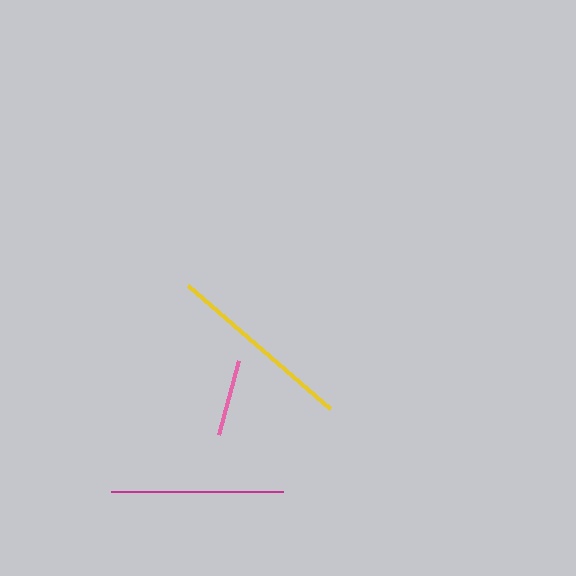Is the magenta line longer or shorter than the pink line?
The magenta line is longer than the pink line.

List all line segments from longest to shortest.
From longest to shortest: yellow, magenta, pink.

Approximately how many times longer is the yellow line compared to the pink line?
The yellow line is approximately 2.5 times the length of the pink line.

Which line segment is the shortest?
The pink line is the shortest at approximately 76 pixels.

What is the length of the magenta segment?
The magenta segment is approximately 172 pixels long.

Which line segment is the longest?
The yellow line is the longest at approximately 188 pixels.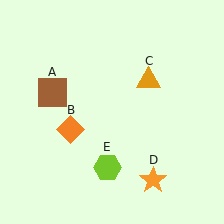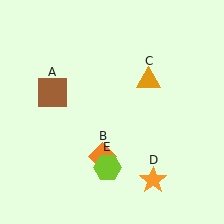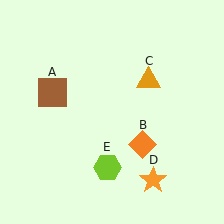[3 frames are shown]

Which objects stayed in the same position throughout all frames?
Brown square (object A) and orange triangle (object C) and orange star (object D) and lime hexagon (object E) remained stationary.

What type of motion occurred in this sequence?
The orange diamond (object B) rotated counterclockwise around the center of the scene.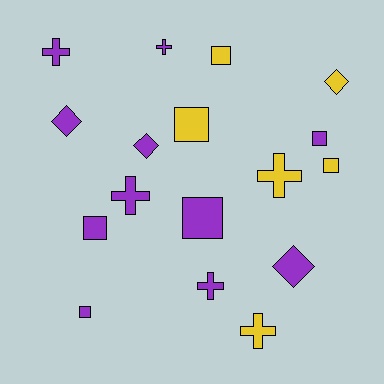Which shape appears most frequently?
Square, with 7 objects.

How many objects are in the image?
There are 17 objects.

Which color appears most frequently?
Purple, with 11 objects.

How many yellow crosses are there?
There are 2 yellow crosses.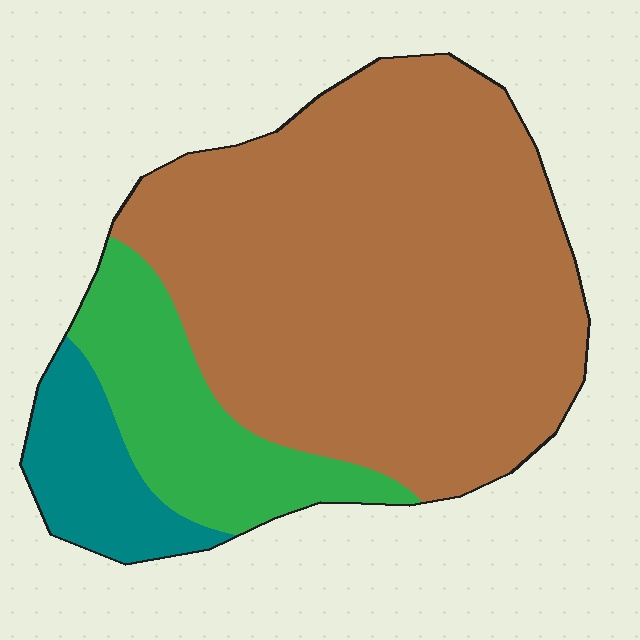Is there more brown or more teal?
Brown.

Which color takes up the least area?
Teal, at roughly 10%.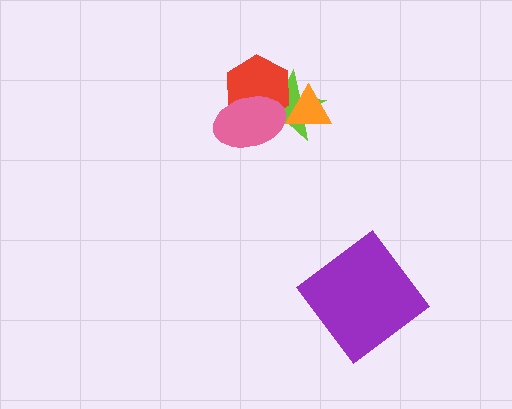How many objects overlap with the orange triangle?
2 objects overlap with the orange triangle.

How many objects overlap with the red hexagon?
3 objects overlap with the red hexagon.